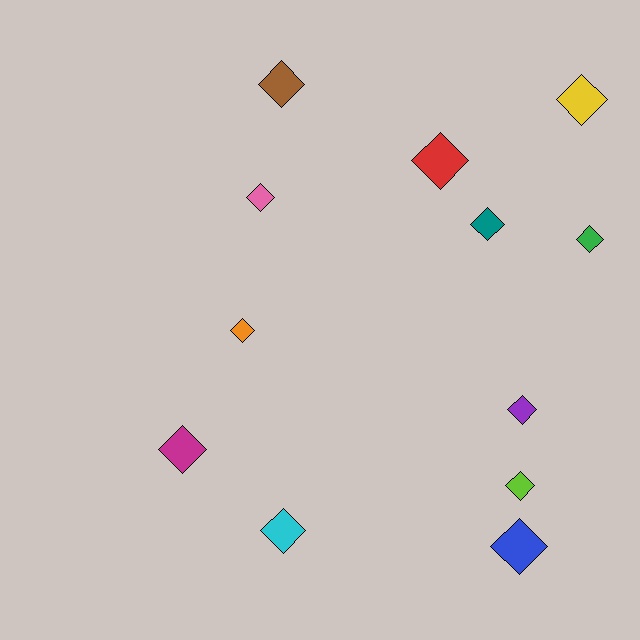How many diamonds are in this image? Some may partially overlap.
There are 12 diamonds.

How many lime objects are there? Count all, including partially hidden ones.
There is 1 lime object.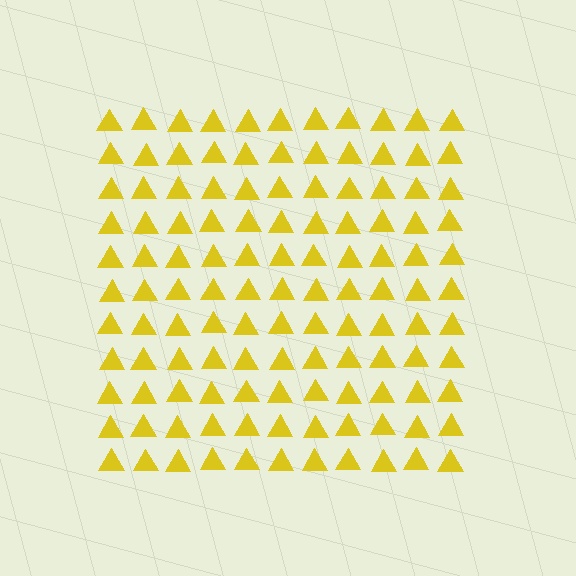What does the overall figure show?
The overall figure shows a square.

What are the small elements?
The small elements are triangles.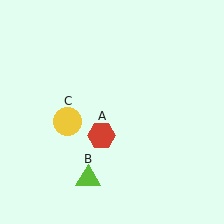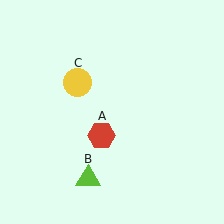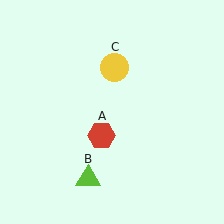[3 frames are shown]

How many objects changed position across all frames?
1 object changed position: yellow circle (object C).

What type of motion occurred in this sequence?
The yellow circle (object C) rotated clockwise around the center of the scene.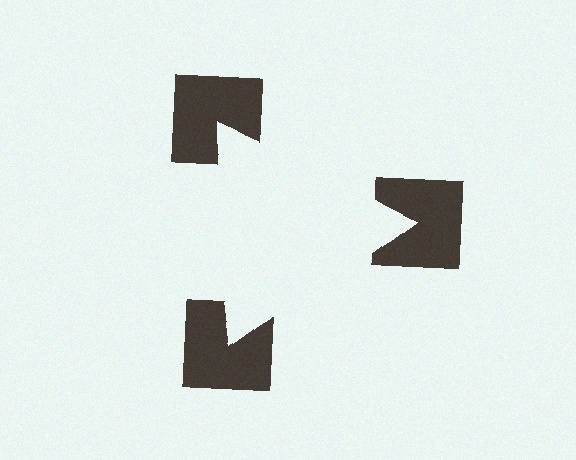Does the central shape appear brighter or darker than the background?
It typically appears slightly brighter than the background, even though no actual brightness change is drawn.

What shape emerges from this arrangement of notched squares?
An illusory triangle — its edges are inferred from the aligned wedge cuts in the notched squares, not physically drawn.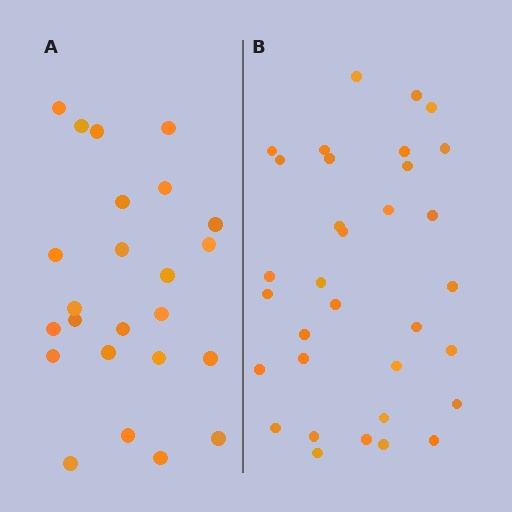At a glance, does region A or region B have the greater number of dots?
Region B (the right region) has more dots.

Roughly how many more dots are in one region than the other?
Region B has roughly 8 or so more dots than region A.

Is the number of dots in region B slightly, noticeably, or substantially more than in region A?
Region B has noticeably more, but not dramatically so. The ratio is roughly 1.4 to 1.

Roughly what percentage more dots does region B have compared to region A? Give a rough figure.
About 40% more.